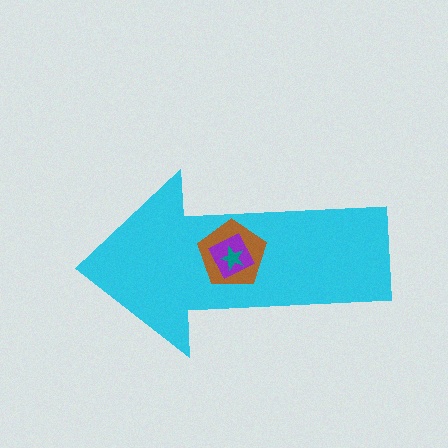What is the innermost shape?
The teal star.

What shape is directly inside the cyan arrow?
The brown pentagon.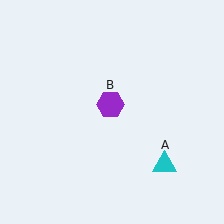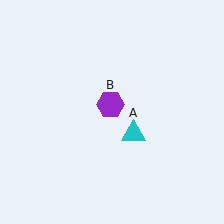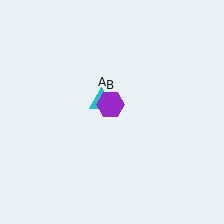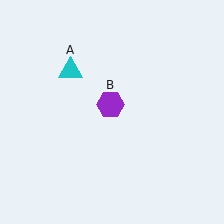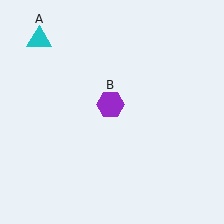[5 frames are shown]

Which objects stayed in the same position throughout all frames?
Purple hexagon (object B) remained stationary.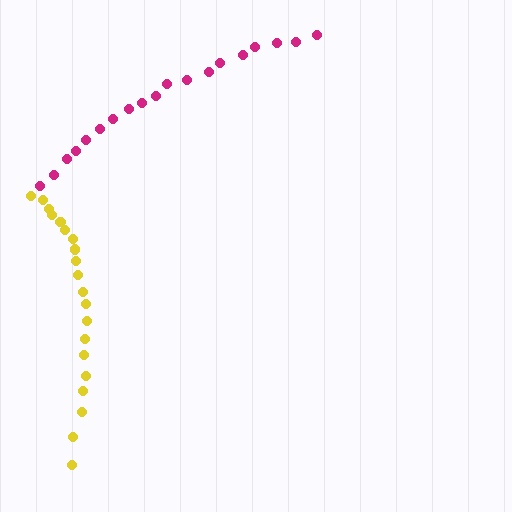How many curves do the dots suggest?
There are 2 distinct paths.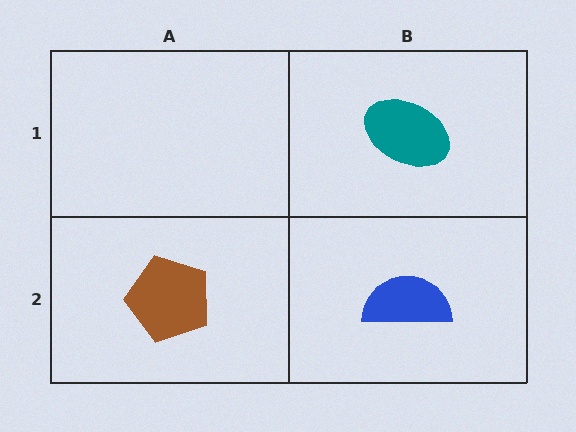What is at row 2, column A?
A brown pentagon.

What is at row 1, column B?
A teal ellipse.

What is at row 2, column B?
A blue semicircle.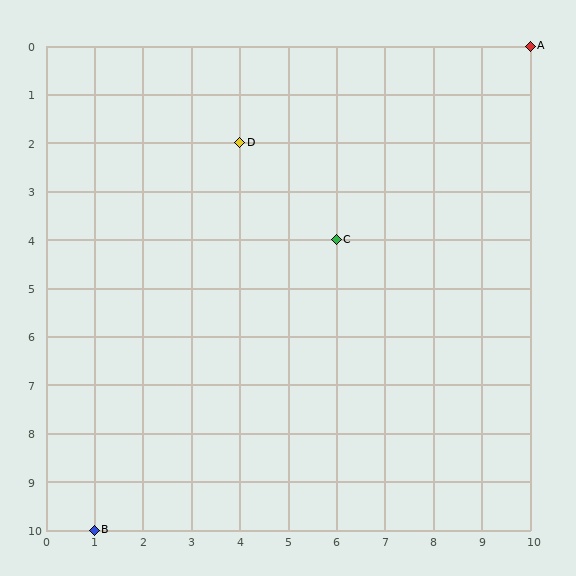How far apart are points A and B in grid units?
Points A and B are 9 columns and 10 rows apart (about 13.5 grid units diagonally).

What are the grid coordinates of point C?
Point C is at grid coordinates (6, 4).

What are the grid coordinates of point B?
Point B is at grid coordinates (1, 10).